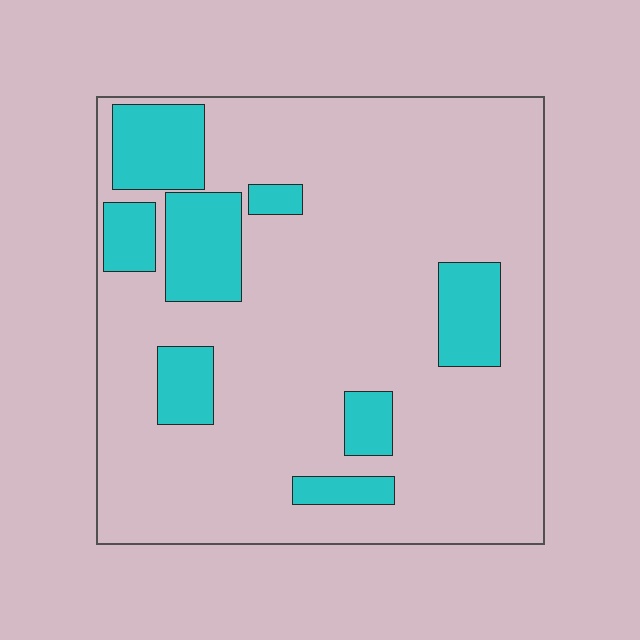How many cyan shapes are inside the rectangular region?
8.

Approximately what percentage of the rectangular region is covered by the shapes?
Approximately 20%.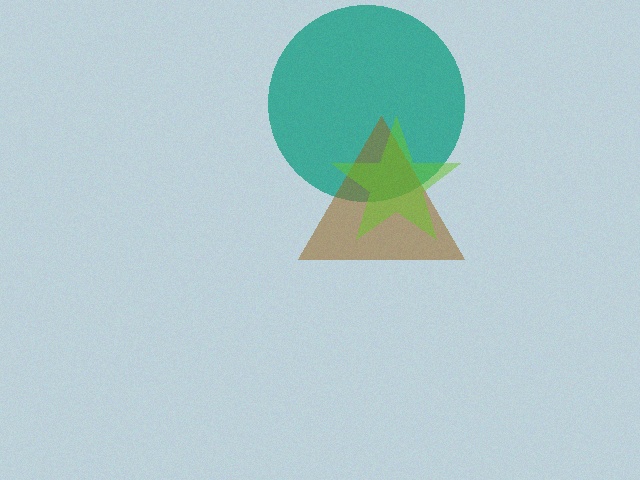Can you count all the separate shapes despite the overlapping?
Yes, there are 3 separate shapes.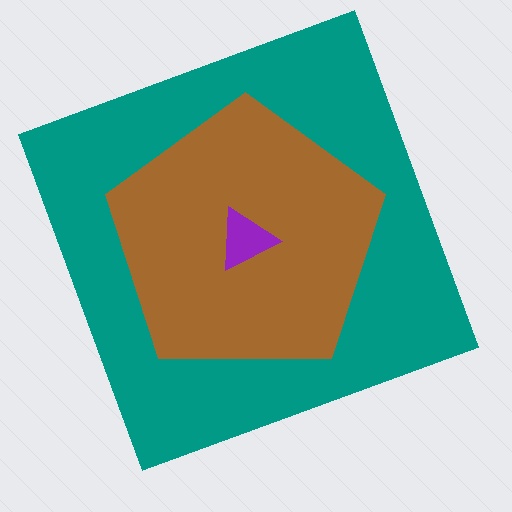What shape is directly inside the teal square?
The brown pentagon.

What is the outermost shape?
The teal square.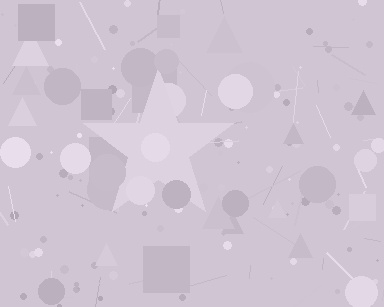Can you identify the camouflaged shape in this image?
The camouflaged shape is a star.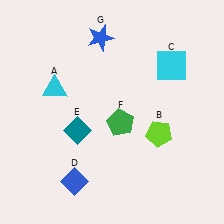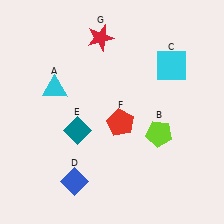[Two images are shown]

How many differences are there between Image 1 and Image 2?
There are 2 differences between the two images.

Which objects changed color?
F changed from green to red. G changed from blue to red.